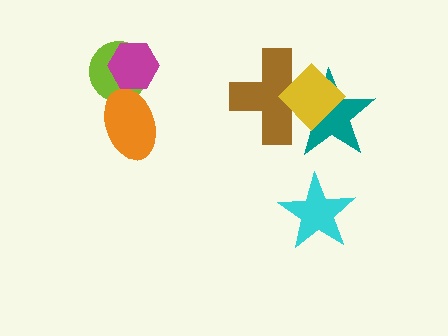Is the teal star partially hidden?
Yes, it is partially covered by another shape.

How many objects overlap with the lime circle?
2 objects overlap with the lime circle.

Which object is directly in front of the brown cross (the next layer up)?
The teal star is directly in front of the brown cross.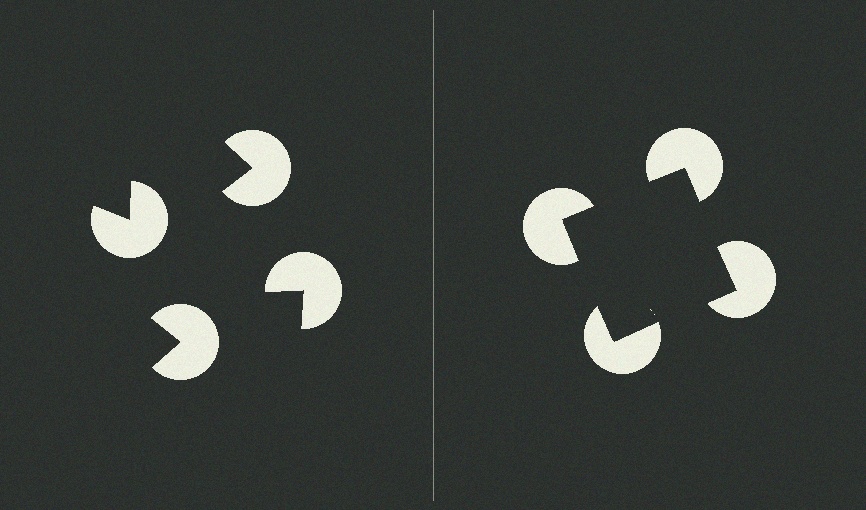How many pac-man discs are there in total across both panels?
8 — 4 on each side.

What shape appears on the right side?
An illusory square.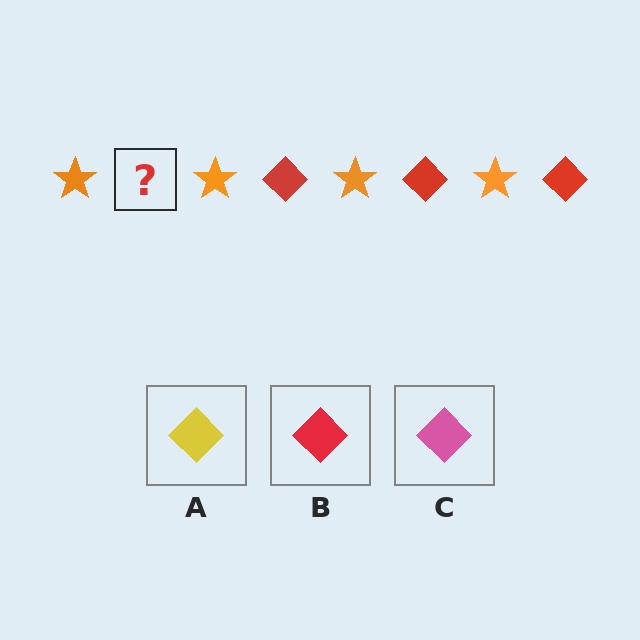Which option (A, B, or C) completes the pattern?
B.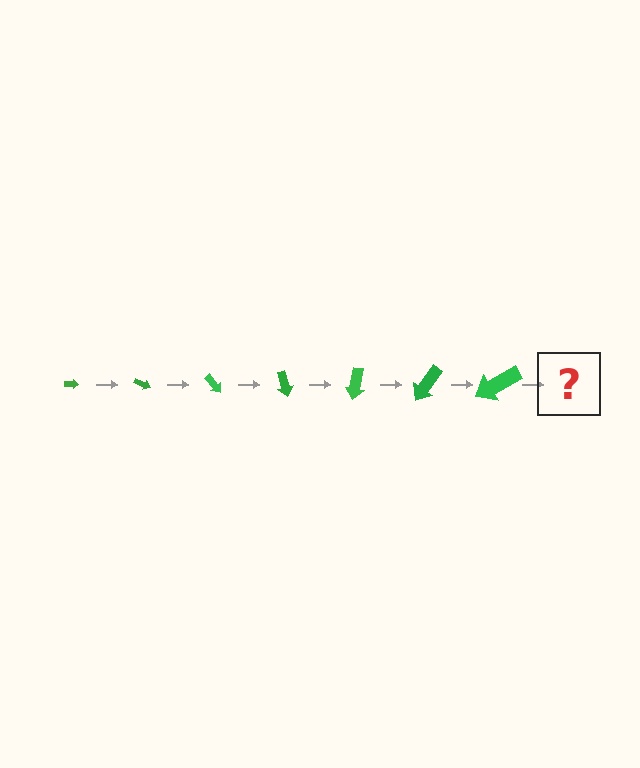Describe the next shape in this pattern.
It should be an arrow, larger than the previous one and rotated 175 degrees from the start.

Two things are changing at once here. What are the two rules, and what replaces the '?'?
The two rules are that the arrow grows larger each step and it rotates 25 degrees each step. The '?' should be an arrow, larger than the previous one and rotated 175 degrees from the start.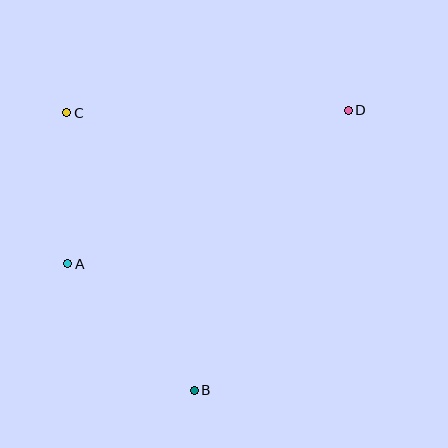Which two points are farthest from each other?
Points A and D are farthest from each other.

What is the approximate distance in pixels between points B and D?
The distance between B and D is approximately 319 pixels.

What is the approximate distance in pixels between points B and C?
The distance between B and C is approximately 306 pixels.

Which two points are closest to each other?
Points A and C are closest to each other.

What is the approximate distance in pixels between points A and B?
The distance between A and B is approximately 179 pixels.